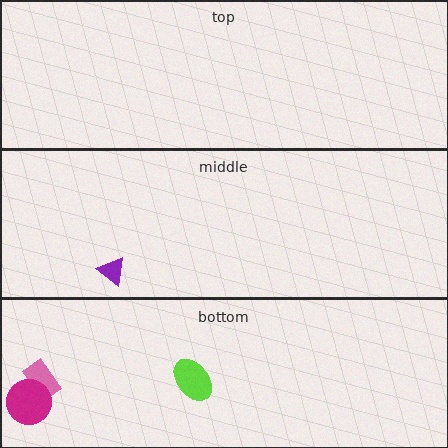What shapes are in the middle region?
The purple triangle.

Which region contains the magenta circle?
The bottom region.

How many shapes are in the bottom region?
3.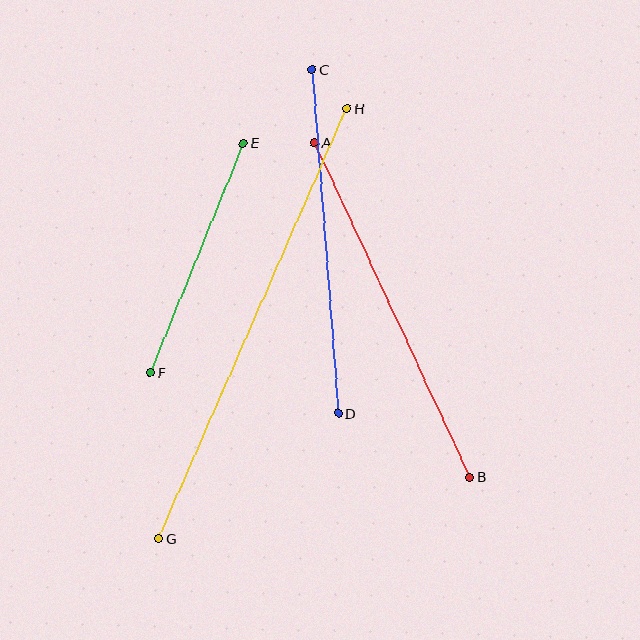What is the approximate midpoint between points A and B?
The midpoint is at approximately (392, 310) pixels.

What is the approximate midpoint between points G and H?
The midpoint is at approximately (253, 324) pixels.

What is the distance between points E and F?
The distance is approximately 247 pixels.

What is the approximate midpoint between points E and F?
The midpoint is at approximately (197, 258) pixels.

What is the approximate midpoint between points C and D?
The midpoint is at approximately (325, 241) pixels.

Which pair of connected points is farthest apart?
Points G and H are farthest apart.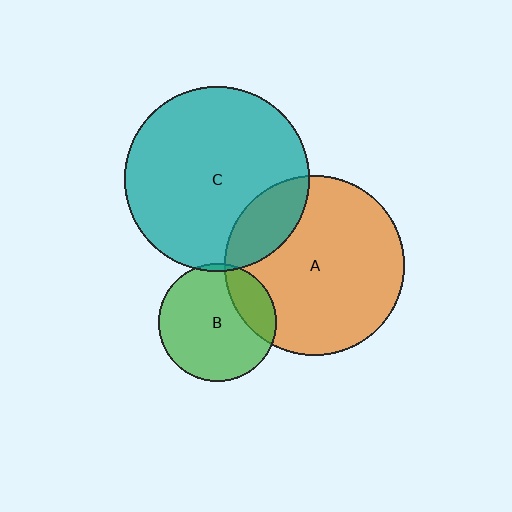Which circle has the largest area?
Circle C (teal).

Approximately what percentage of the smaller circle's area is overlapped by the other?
Approximately 20%.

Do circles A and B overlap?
Yes.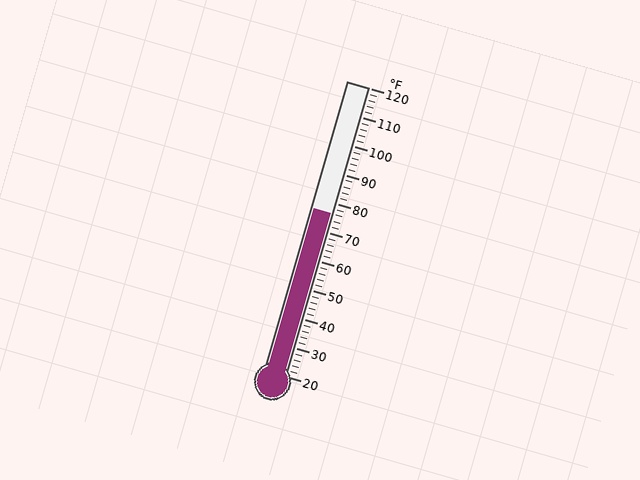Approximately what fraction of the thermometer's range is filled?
The thermometer is filled to approximately 55% of its range.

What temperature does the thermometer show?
The thermometer shows approximately 76°F.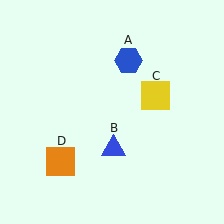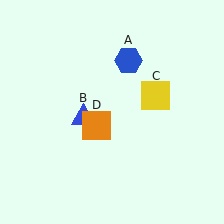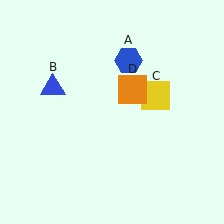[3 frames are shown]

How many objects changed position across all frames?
2 objects changed position: blue triangle (object B), orange square (object D).